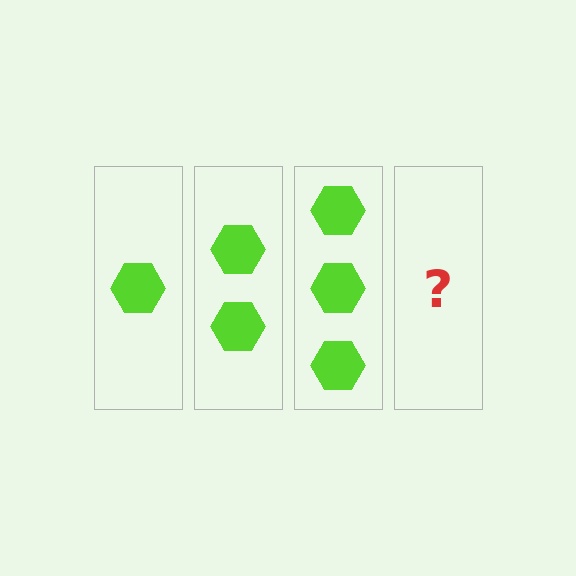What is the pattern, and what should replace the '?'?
The pattern is that each step adds one more hexagon. The '?' should be 4 hexagons.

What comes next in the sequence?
The next element should be 4 hexagons.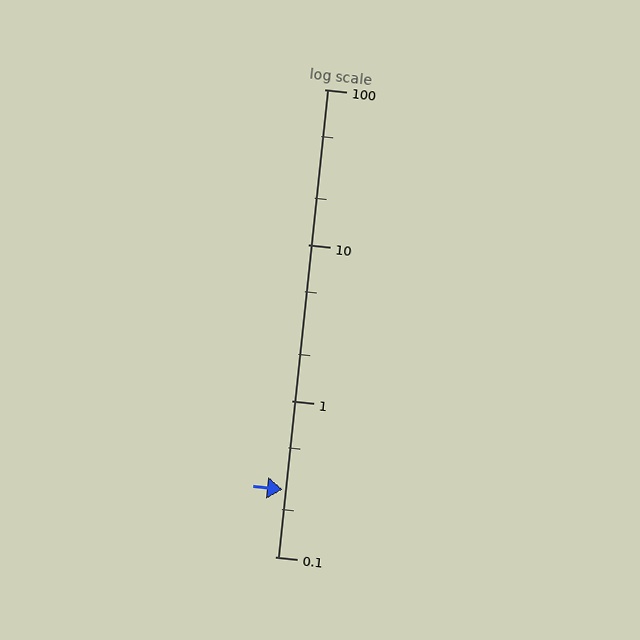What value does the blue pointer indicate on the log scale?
The pointer indicates approximately 0.27.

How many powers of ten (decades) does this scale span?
The scale spans 3 decades, from 0.1 to 100.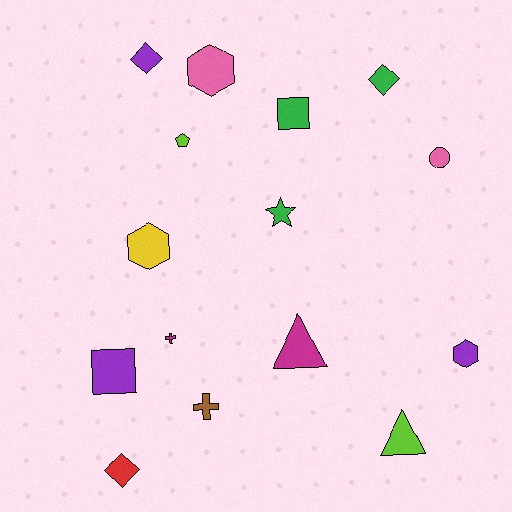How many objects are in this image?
There are 15 objects.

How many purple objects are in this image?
There are 3 purple objects.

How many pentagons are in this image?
There is 1 pentagon.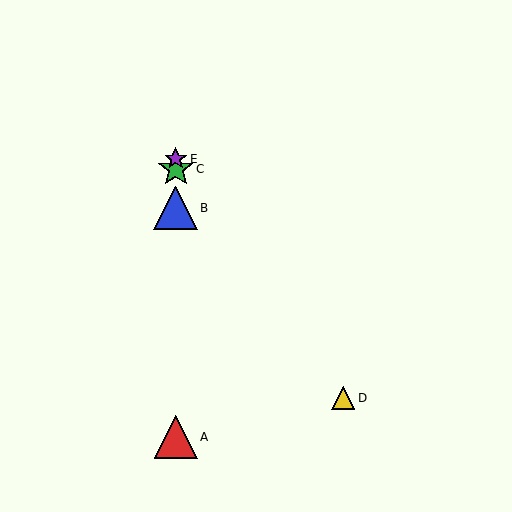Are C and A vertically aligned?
Yes, both are at x≈176.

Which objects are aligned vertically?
Objects A, B, C, E are aligned vertically.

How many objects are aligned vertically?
4 objects (A, B, C, E) are aligned vertically.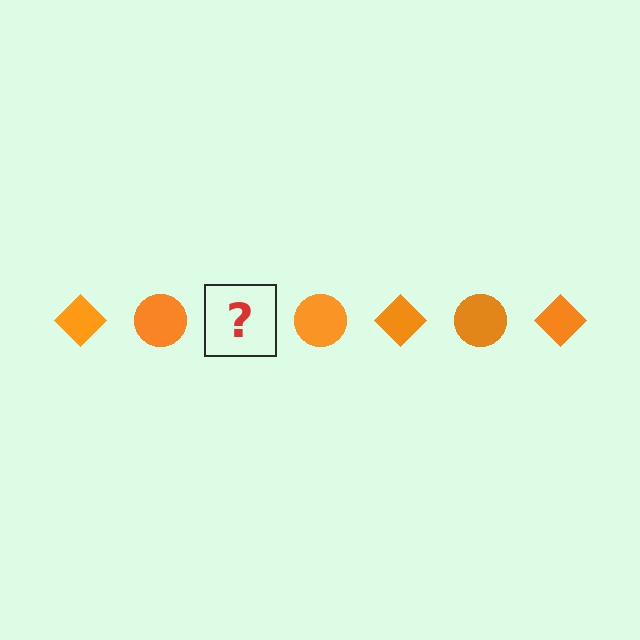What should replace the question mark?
The question mark should be replaced with an orange diamond.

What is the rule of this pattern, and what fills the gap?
The rule is that the pattern cycles through diamond, circle shapes in orange. The gap should be filled with an orange diamond.